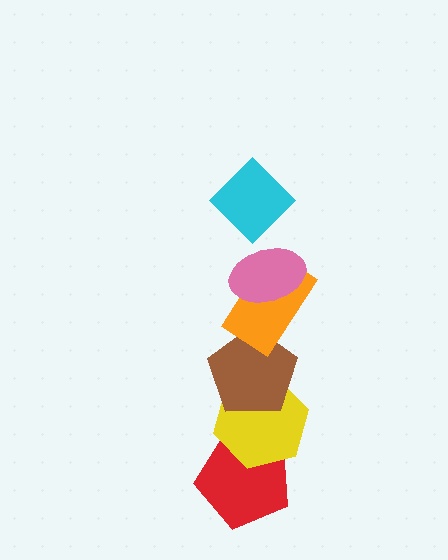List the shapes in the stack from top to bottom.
From top to bottom: the cyan diamond, the pink ellipse, the orange rectangle, the brown pentagon, the yellow hexagon, the red pentagon.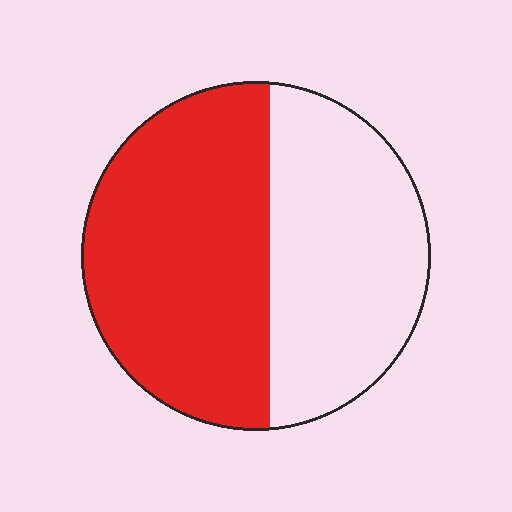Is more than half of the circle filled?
Yes.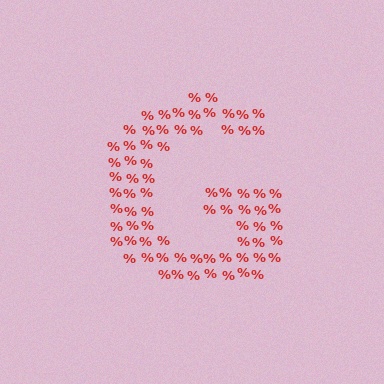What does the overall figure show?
The overall figure shows the letter G.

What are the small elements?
The small elements are percent signs.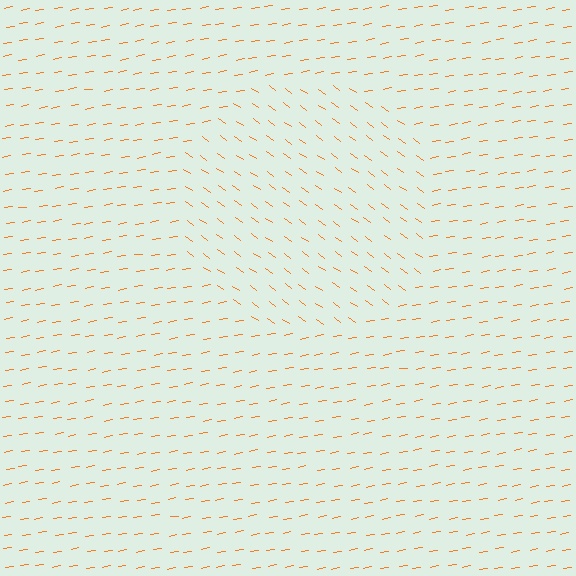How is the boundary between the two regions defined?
The boundary is defined purely by a change in line orientation (approximately 45 degrees difference). All lines are the same color and thickness.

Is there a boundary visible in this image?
Yes, there is a texture boundary formed by a change in line orientation.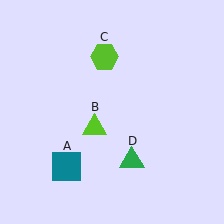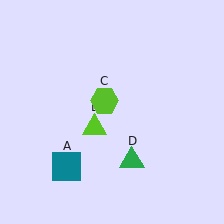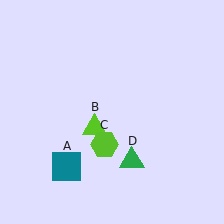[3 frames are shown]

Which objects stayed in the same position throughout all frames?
Teal square (object A) and lime triangle (object B) and green triangle (object D) remained stationary.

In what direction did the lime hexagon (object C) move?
The lime hexagon (object C) moved down.